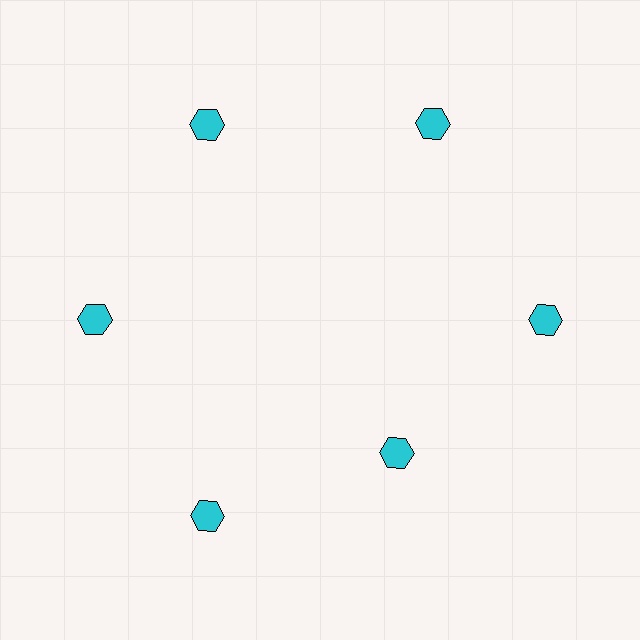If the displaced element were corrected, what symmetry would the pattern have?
It would have 6-fold rotational symmetry — the pattern would map onto itself every 60 degrees.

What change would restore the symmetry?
The symmetry would be restored by moving it outward, back onto the ring so that all 6 hexagons sit at equal angles and equal distance from the center.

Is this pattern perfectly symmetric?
No. The 6 cyan hexagons are arranged in a ring, but one element near the 5 o'clock position is pulled inward toward the center, breaking the 6-fold rotational symmetry.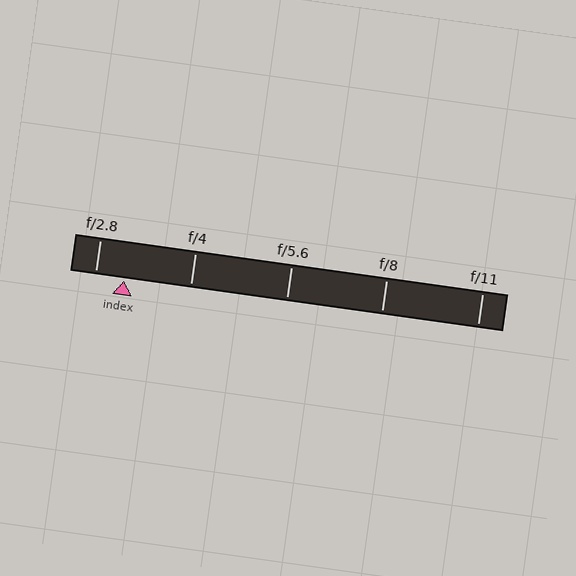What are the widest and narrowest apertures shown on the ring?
The widest aperture shown is f/2.8 and the narrowest is f/11.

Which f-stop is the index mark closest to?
The index mark is closest to f/2.8.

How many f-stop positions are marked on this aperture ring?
There are 5 f-stop positions marked.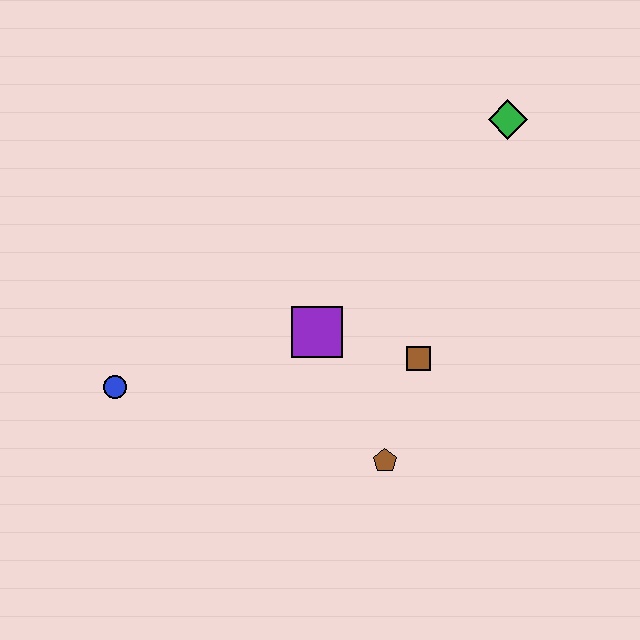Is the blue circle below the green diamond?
Yes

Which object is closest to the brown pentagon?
The brown square is closest to the brown pentagon.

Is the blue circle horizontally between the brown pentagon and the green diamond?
No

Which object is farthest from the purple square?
The green diamond is farthest from the purple square.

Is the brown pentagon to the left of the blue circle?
No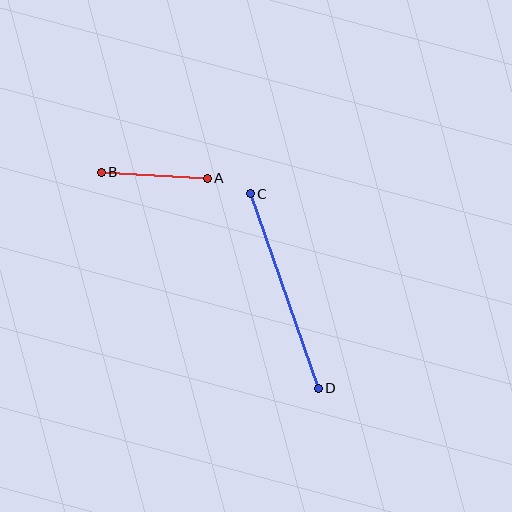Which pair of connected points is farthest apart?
Points C and D are farthest apart.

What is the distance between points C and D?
The distance is approximately 206 pixels.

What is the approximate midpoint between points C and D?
The midpoint is at approximately (284, 291) pixels.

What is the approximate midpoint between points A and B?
The midpoint is at approximately (154, 175) pixels.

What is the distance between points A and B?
The distance is approximately 106 pixels.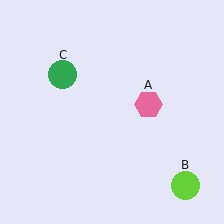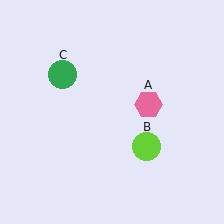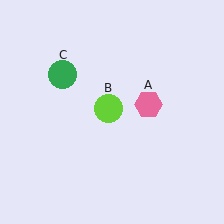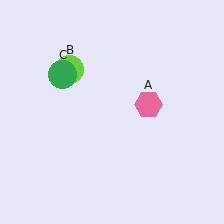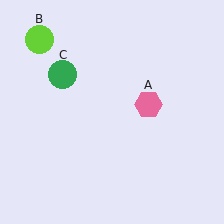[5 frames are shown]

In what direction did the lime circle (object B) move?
The lime circle (object B) moved up and to the left.